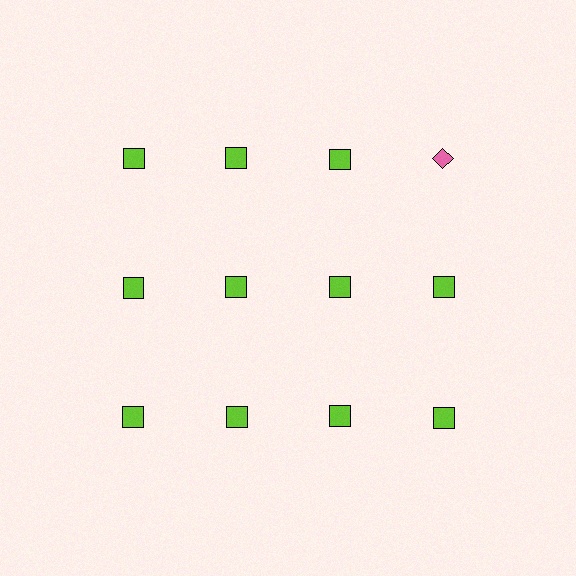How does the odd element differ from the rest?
It differs in both color (pink instead of lime) and shape (diamond instead of square).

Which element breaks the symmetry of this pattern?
The pink diamond in the top row, second from right column breaks the symmetry. All other shapes are lime squares.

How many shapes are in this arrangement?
There are 12 shapes arranged in a grid pattern.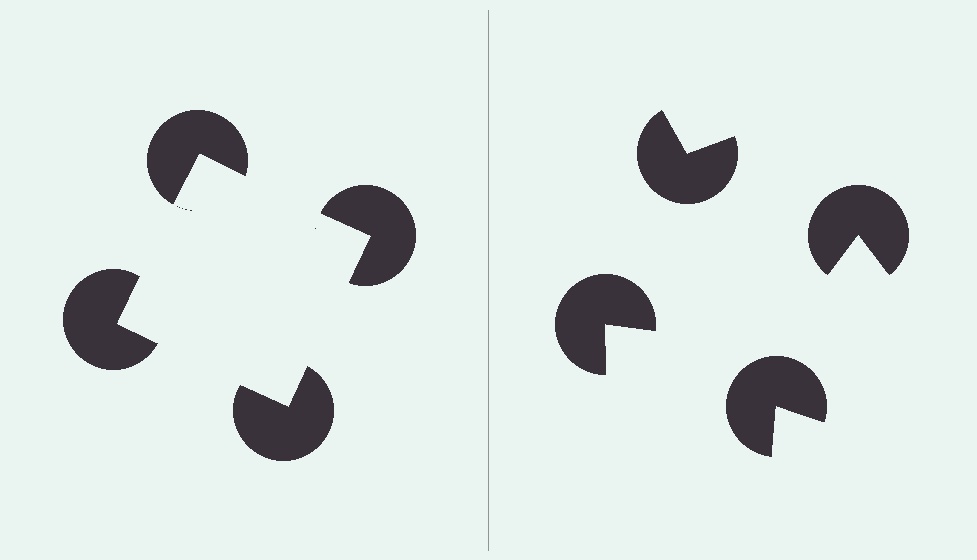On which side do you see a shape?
An illusory square appears on the left side. On the right side the wedge cuts are rotated, so no coherent shape forms.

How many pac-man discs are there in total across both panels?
8 — 4 on each side.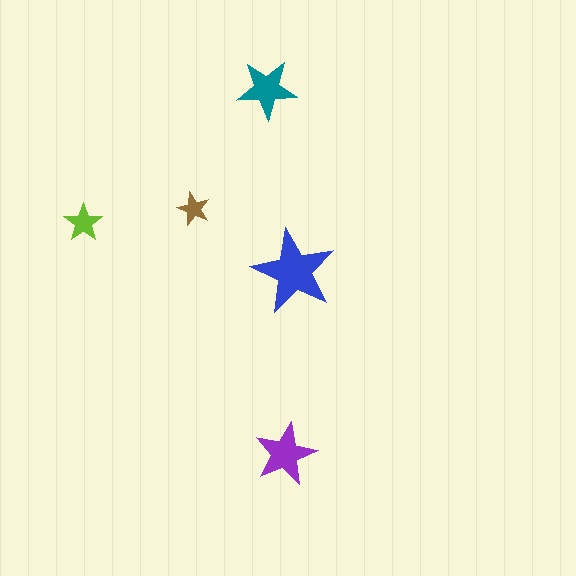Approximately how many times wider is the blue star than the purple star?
About 1.5 times wider.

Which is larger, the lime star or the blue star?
The blue one.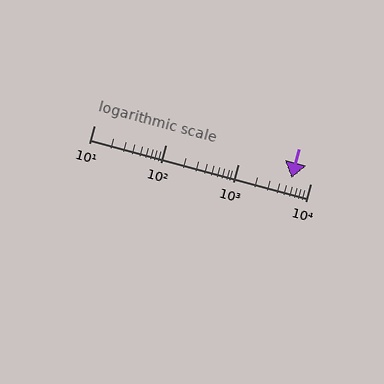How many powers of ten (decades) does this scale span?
The scale spans 3 decades, from 10 to 10000.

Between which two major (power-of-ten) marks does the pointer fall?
The pointer is between 1000 and 10000.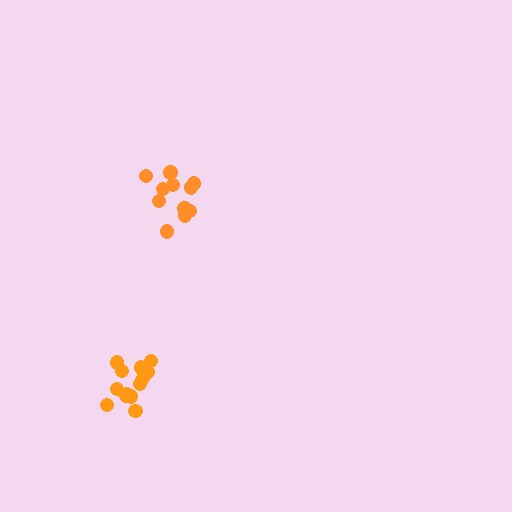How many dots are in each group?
Group 1: 14 dots, Group 2: 11 dots (25 total).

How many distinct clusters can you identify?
There are 2 distinct clusters.